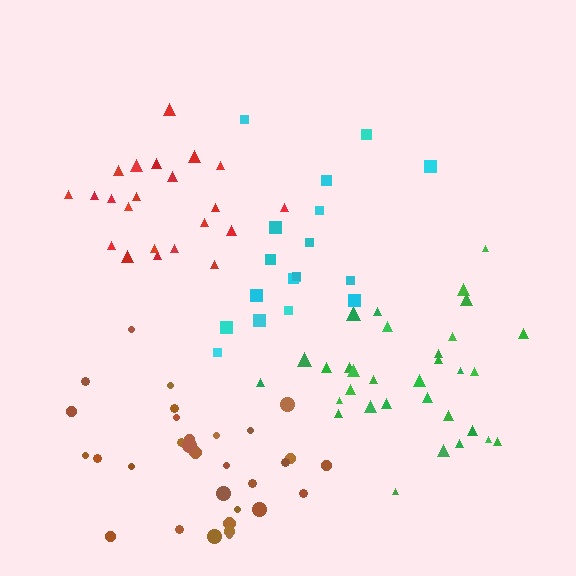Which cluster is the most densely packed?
Red.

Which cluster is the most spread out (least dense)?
Cyan.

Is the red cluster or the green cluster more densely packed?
Red.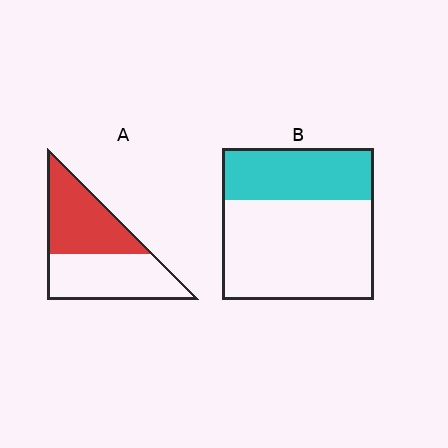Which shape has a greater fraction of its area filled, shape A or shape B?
Shape A.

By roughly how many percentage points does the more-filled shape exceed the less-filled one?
By roughly 15 percentage points (A over B).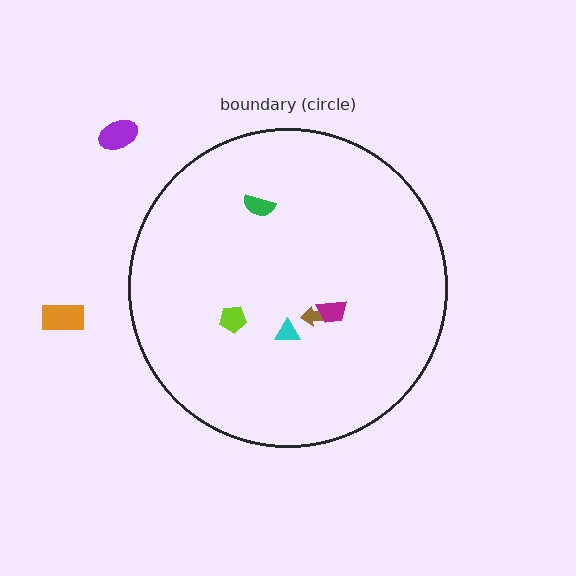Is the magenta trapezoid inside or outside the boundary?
Inside.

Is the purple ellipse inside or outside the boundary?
Outside.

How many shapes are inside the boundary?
5 inside, 2 outside.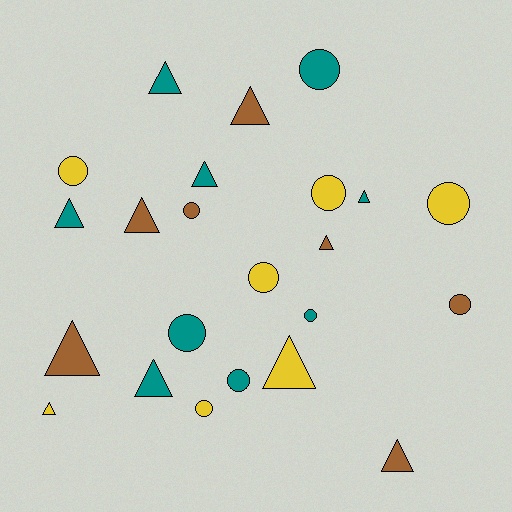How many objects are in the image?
There are 23 objects.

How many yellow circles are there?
There are 5 yellow circles.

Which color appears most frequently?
Teal, with 9 objects.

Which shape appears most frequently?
Triangle, with 12 objects.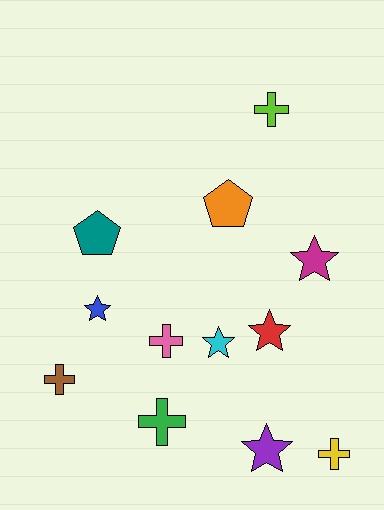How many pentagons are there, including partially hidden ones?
There are 2 pentagons.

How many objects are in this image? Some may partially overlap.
There are 12 objects.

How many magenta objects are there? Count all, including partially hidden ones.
There is 1 magenta object.